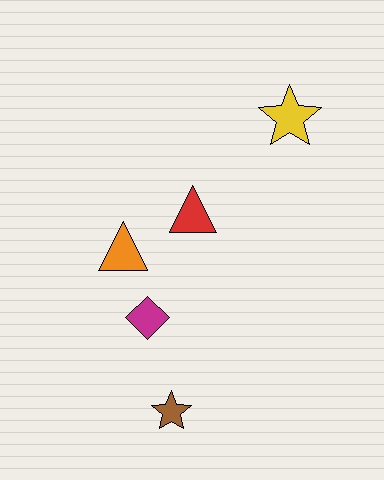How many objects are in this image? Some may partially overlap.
There are 5 objects.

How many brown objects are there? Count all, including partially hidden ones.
There is 1 brown object.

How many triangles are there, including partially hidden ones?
There are 2 triangles.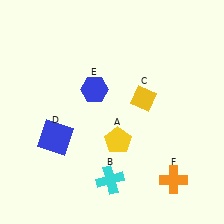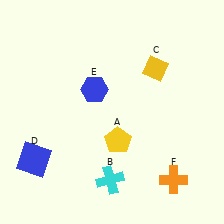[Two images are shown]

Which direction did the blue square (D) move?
The blue square (D) moved down.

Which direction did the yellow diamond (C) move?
The yellow diamond (C) moved up.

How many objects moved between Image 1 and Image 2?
2 objects moved between the two images.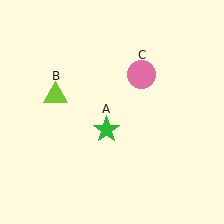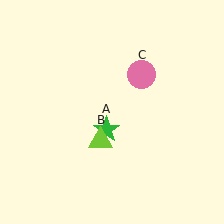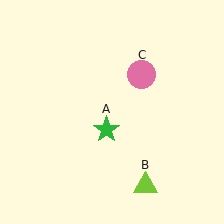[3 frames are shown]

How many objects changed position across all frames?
1 object changed position: lime triangle (object B).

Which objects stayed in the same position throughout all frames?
Green star (object A) and pink circle (object C) remained stationary.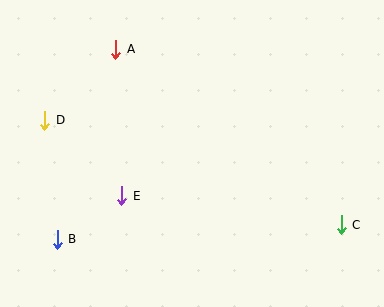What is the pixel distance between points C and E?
The distance between C and E is 221 pixels.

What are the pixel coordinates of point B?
Point B is at (57, 239).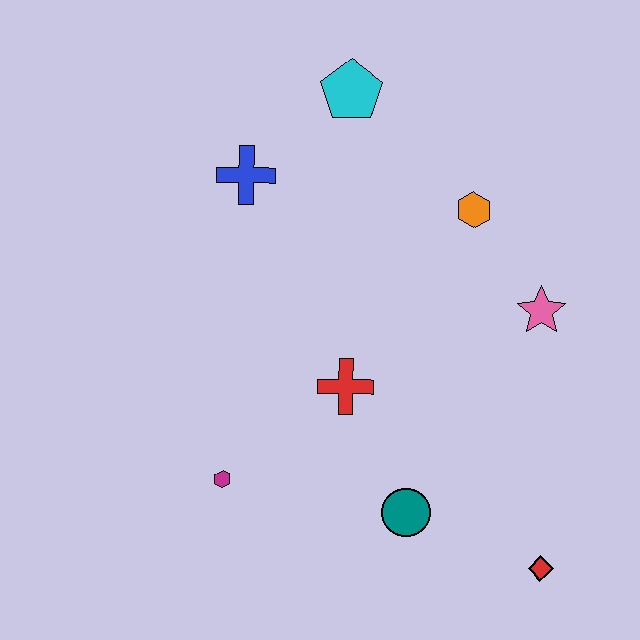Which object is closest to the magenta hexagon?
The red cross is closest to the magenta hexagon.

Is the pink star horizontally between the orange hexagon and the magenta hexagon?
No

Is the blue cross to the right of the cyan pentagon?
No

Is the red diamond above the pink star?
No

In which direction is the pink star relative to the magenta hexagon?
The pink star is to the right of the magenta hexagon.